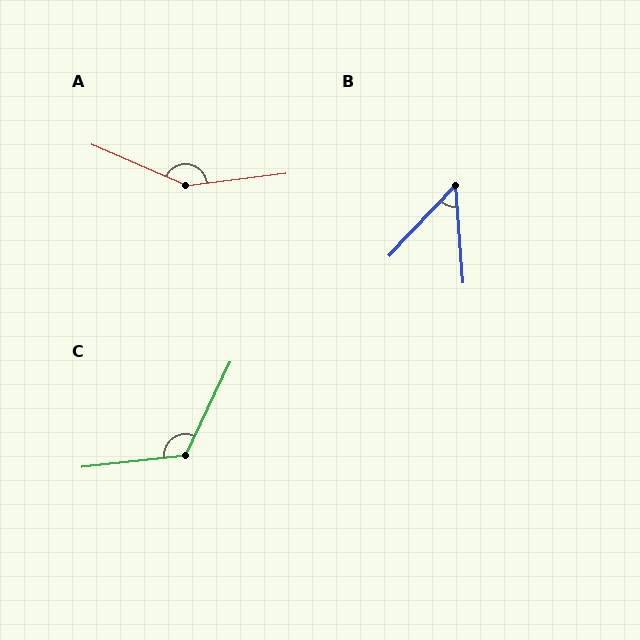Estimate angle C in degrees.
Approximately 122 degrees.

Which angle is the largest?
A, at approximately 150 degrees.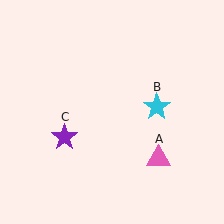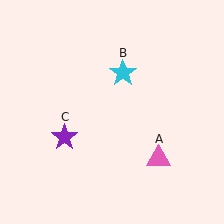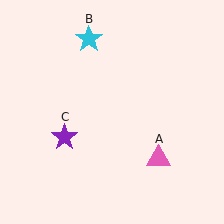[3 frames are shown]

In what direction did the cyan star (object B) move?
The cyan star (object B) moved up and to the left.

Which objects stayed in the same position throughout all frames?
Pink triangle (object A) and purple star (object C) remained stationary.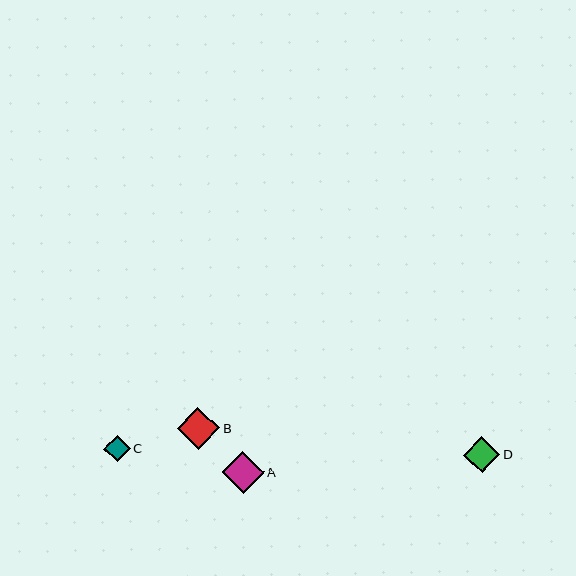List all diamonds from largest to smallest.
From largest to smallest: A, B, D, C.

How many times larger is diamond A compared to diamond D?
Diamond A is approximately 1.2 times the size of diamond D.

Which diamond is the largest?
Diamond A is the largest with a size of approximately 42 pixels.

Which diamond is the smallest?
Diamond C is the smallest with a size of approximately 27 pixels.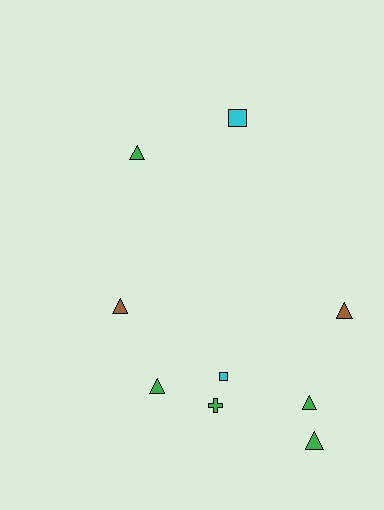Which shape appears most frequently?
Triangle, with 6 objects.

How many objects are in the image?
There are 9 objects.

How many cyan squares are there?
There are 2 cyan squares.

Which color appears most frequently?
Green, with 5 objects.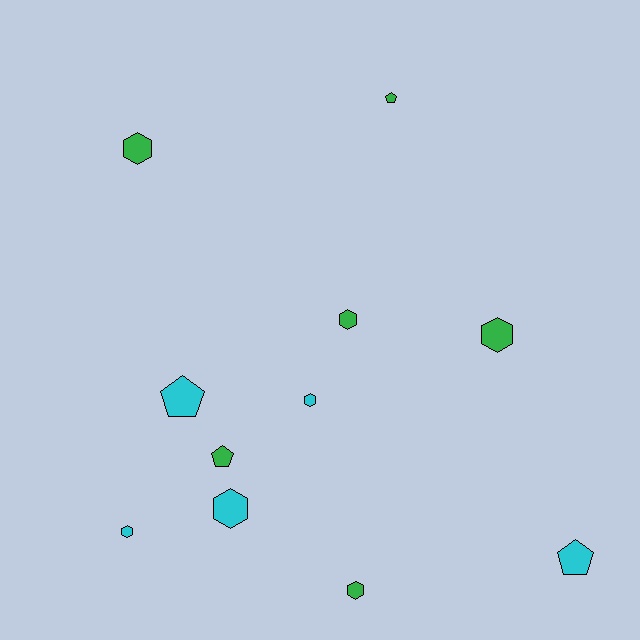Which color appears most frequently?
Green, with 6 objects.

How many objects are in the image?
There are 11 objects.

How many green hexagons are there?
There are 4 green hexagons.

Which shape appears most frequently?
Hexagon, with 7 objects.